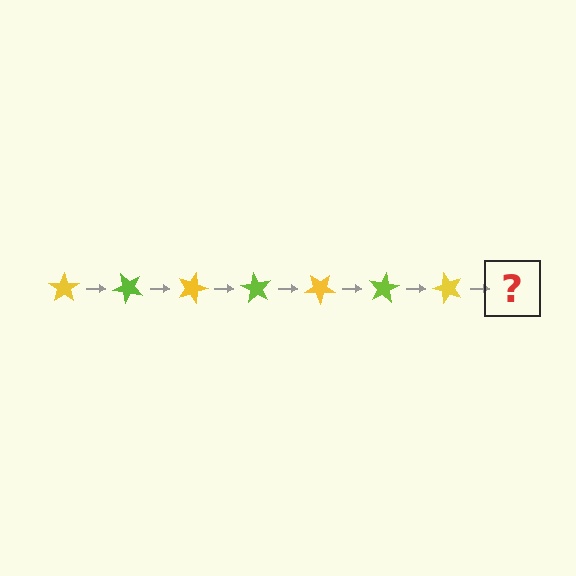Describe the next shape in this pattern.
It should be a lime star, rotated 315 degrees from the start.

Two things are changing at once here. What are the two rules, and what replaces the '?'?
The two rules are that it rotates 45 degrees each step and the color cycles through yellow and lime. The '?' should be a lime star, rotated 315 degrees from the start.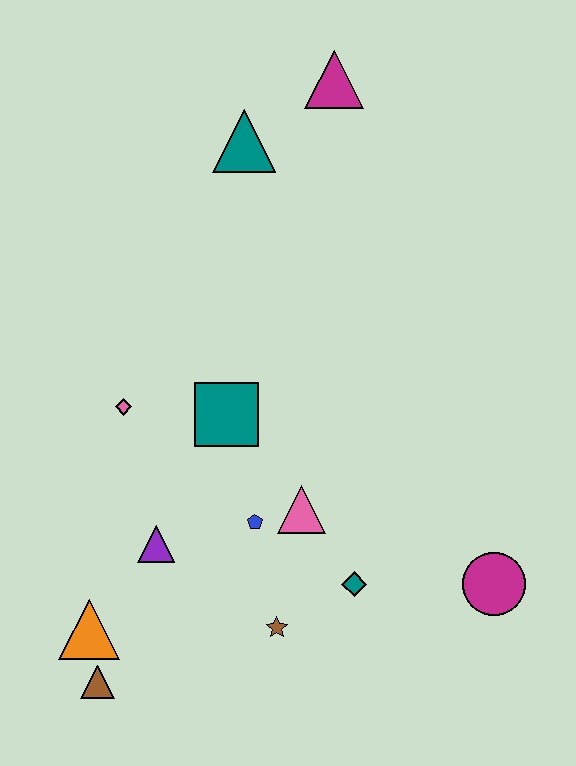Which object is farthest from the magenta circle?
The magenta triangle is farthest from the magenta circle.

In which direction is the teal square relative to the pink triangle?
The teal square is above the pink triangle.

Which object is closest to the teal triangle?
The magenta triangle is closest to the teal triangle.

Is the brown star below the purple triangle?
Yes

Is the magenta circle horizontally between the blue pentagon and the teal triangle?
No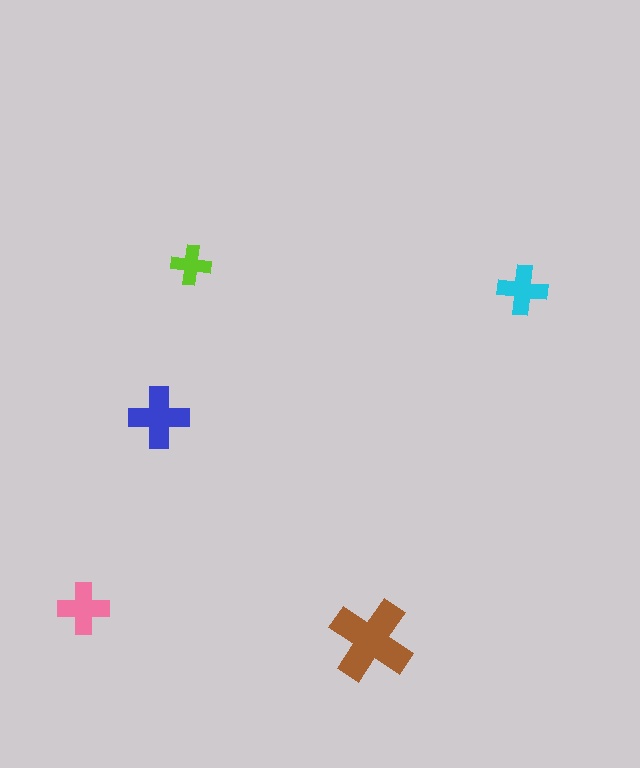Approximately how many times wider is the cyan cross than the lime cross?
About 1.5 times wider.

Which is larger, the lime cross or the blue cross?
The blue one.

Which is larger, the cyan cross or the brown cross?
The brown one.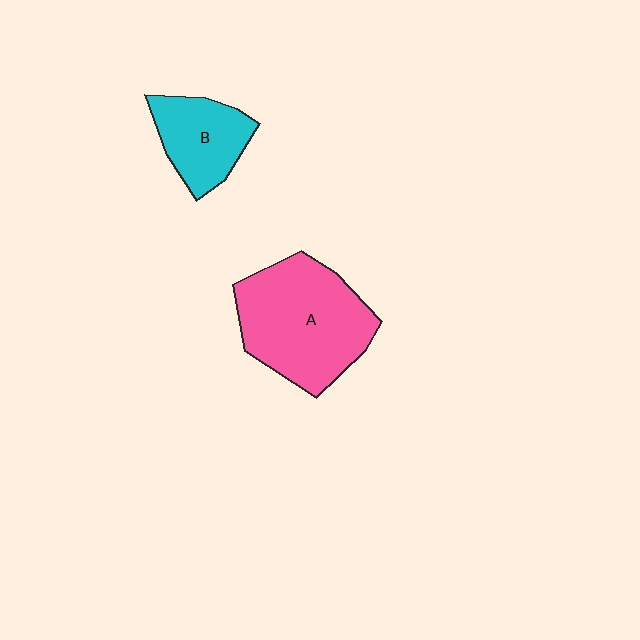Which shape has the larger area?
Shape A (pink).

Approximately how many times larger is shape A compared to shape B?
Approximately 1.9 times.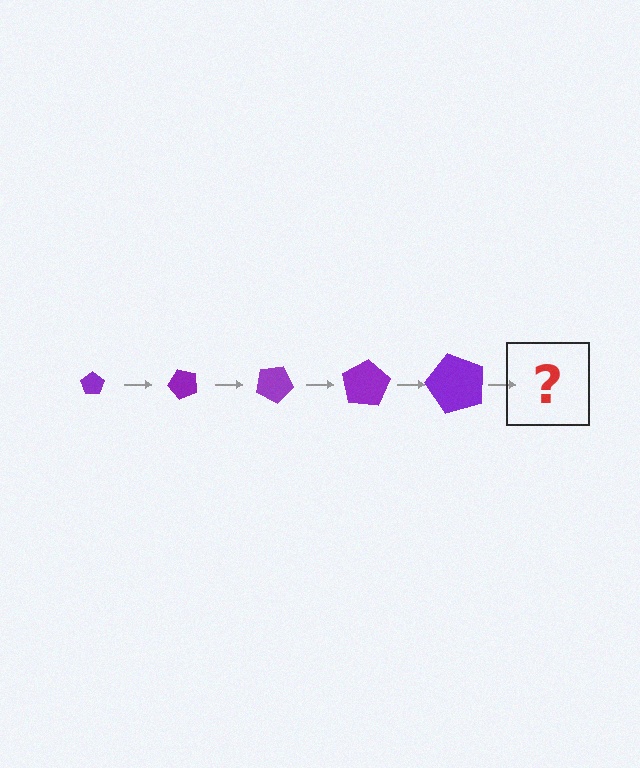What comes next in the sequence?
The next element should be a pentagon, larger than the previous one and rotated 250 degrees from the start.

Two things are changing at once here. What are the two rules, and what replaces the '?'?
The two rules are that the pentagon grows larger each step and it rotates 50 degrees each step. The '?' should be a pentagon, larger than the previous one and rotated 250 degrees from the start.